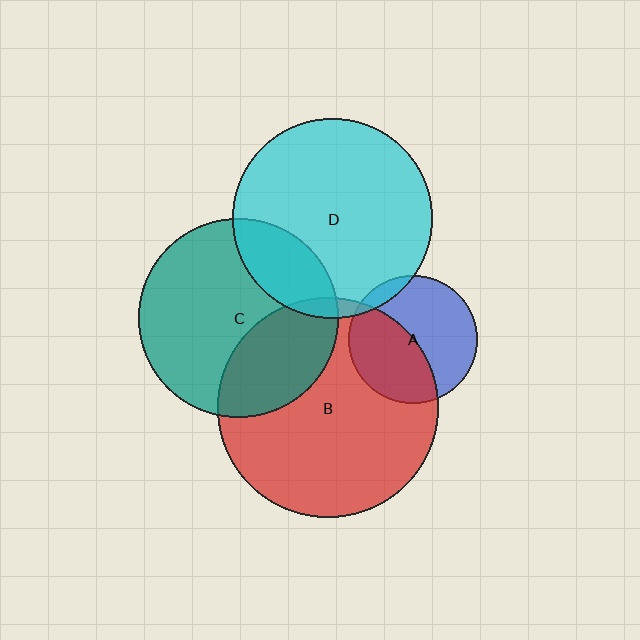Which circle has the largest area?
Circle B (red).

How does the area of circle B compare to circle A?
Approximately 3.0 times.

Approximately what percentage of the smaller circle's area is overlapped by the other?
Approximately 20%.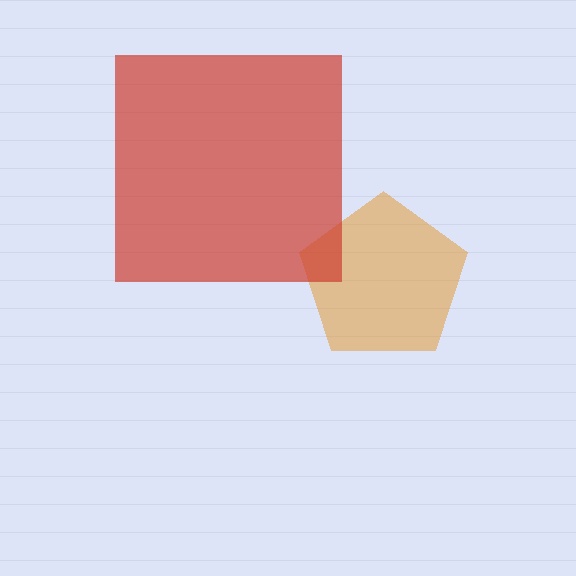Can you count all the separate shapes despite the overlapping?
Yes, there are 2 separate shapes.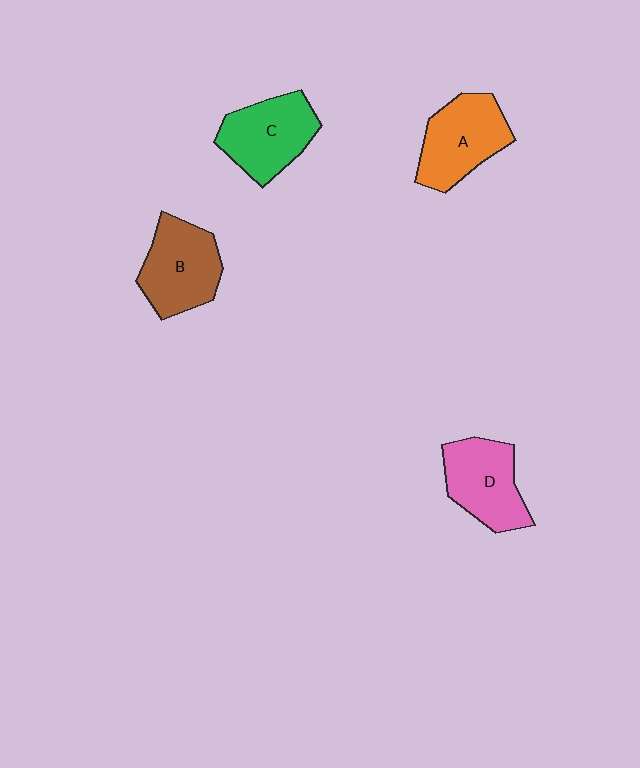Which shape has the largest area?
Shape B (brown).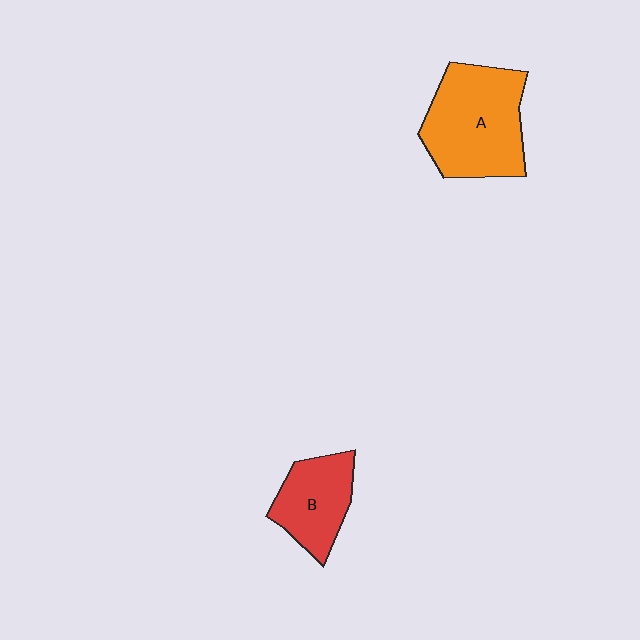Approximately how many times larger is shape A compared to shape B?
Approximately 1.6 times.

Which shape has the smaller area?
Shape B (red).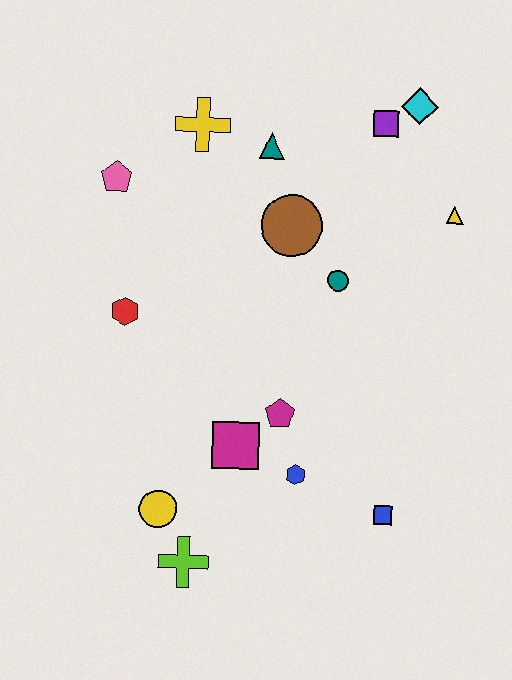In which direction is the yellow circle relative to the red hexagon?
The yellow circle is below the red hexagon.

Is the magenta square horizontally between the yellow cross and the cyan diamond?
Yes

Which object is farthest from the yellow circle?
The cyan diamond is farthest from the yellow circle.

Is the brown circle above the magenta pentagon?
Yes